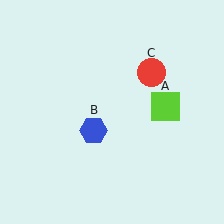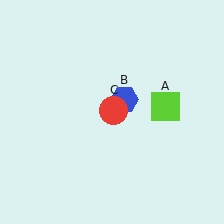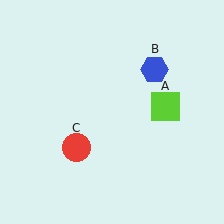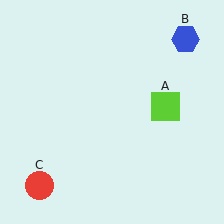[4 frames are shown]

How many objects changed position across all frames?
2 objects changed position: blue hexagon (object B), red circle (object C).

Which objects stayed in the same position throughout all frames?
Lime square (object A) remained stationary.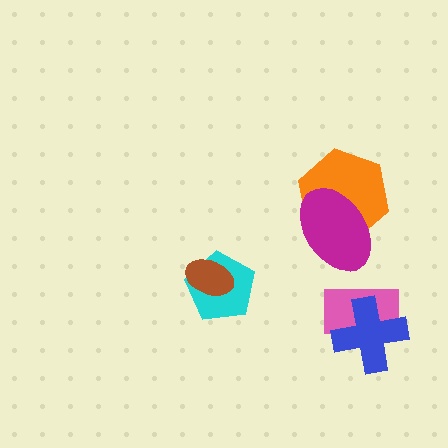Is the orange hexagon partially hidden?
Yes, it is partially covered by another shape.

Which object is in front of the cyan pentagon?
The brown ellipse is in front of the cyan pentagon.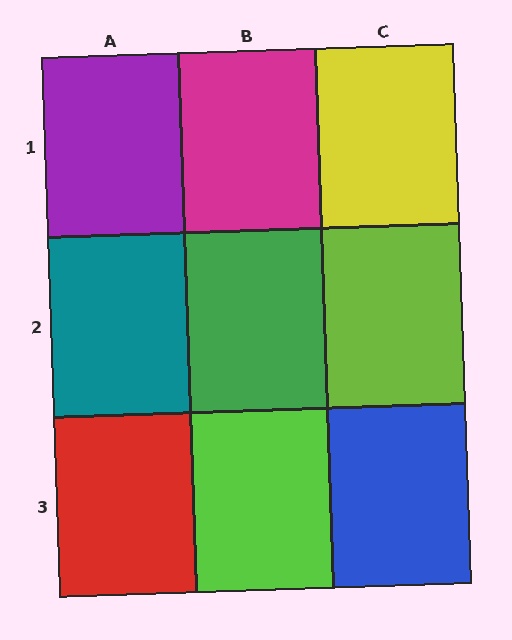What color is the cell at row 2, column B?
Green.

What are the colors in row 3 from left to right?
Red, lime, blue.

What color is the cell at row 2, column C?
Lime.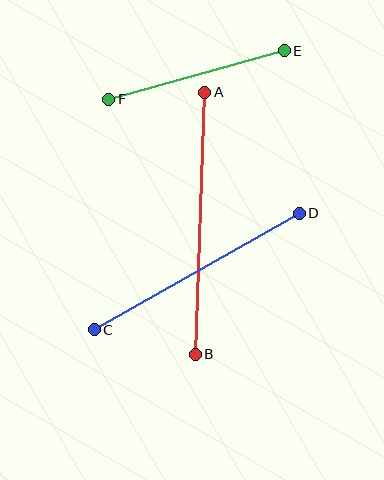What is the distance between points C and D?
The distance is approximately 236 pixels.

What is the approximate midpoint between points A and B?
The midpoint is at approximately (200, 223) pixels.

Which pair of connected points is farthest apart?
Points A and B are farthest apart.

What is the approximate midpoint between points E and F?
The midpoint is at approximately (196, 75) pixels.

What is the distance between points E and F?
The distance is approximately 182 pixels.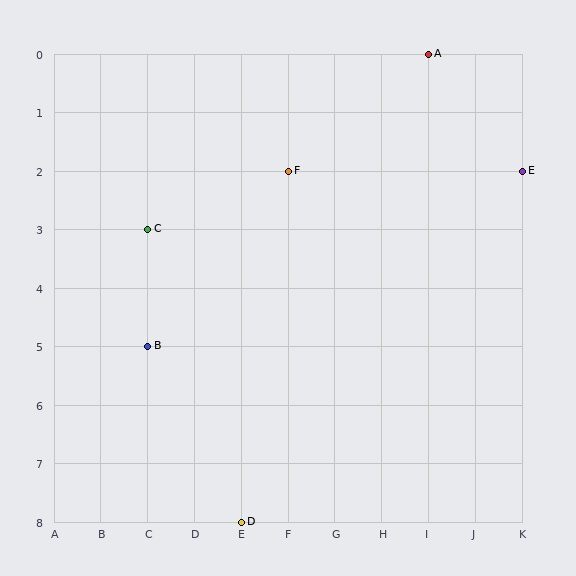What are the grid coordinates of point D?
Point D is at grid coordinates (E, 8).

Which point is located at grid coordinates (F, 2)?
Point F is at (F, 2).